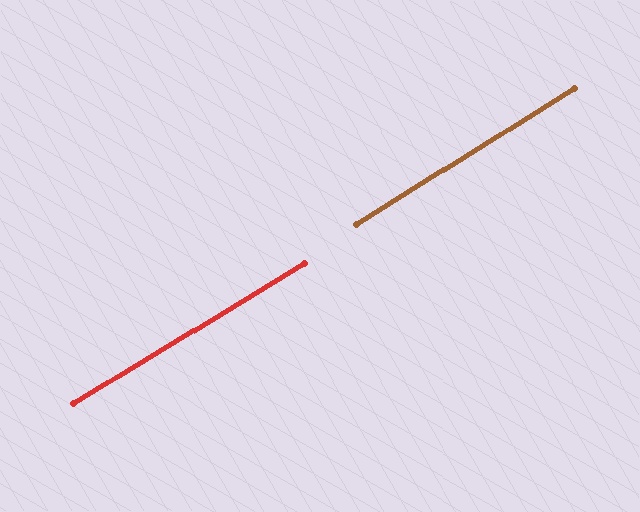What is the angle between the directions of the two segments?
Approximately 1 degree.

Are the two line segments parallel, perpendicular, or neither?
Parallel — their directions differ by only 0.8°.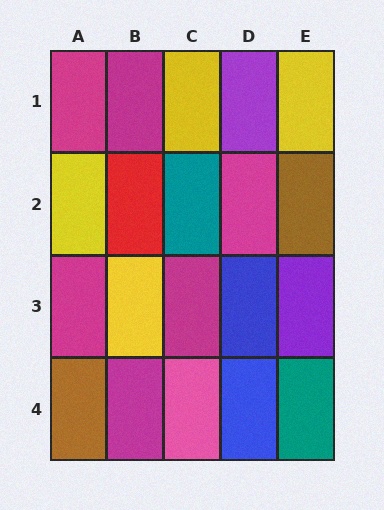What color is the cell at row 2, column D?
Magenta.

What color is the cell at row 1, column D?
Purple.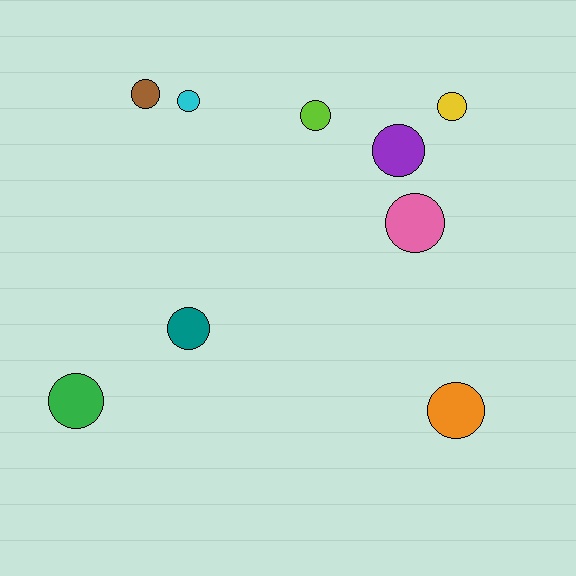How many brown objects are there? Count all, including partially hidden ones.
There is 1 brown object.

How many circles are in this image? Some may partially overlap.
There are 9 circles.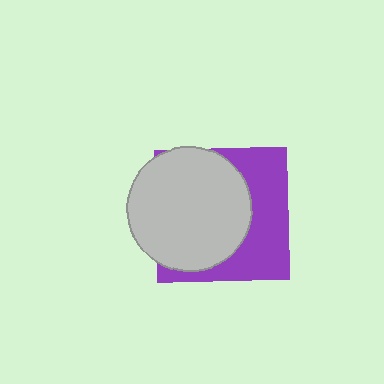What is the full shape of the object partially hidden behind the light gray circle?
The partially hidden object is a purple square.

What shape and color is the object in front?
The object in front is a light gray circle.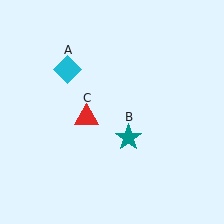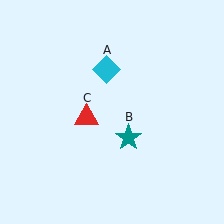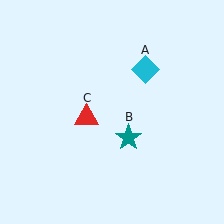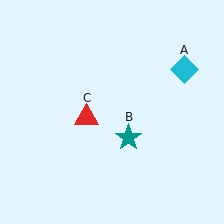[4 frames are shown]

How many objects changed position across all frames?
1 object changed position: cyan diamond (object A).